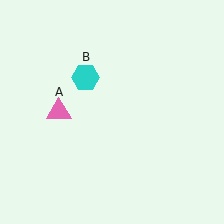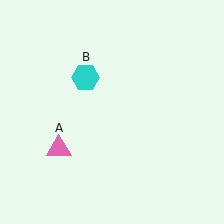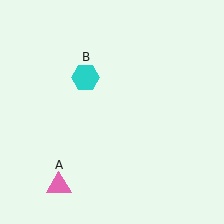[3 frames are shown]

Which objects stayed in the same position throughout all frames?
Cyan hexagon (object B) remained stationary.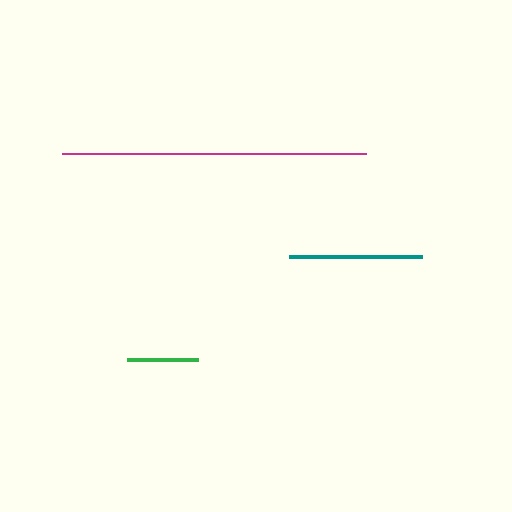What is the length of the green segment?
The green segment is approximately 72 pixels long.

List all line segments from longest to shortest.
From longest to shortest: magenta, teal, green.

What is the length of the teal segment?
The teal segment is approximately 133 pixels long.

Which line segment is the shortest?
The green line is the shortest at approximately 72 pixels.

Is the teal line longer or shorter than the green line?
The teal line is longer than the green line.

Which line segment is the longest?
The magenta line is the longest at approximately 305 pixels.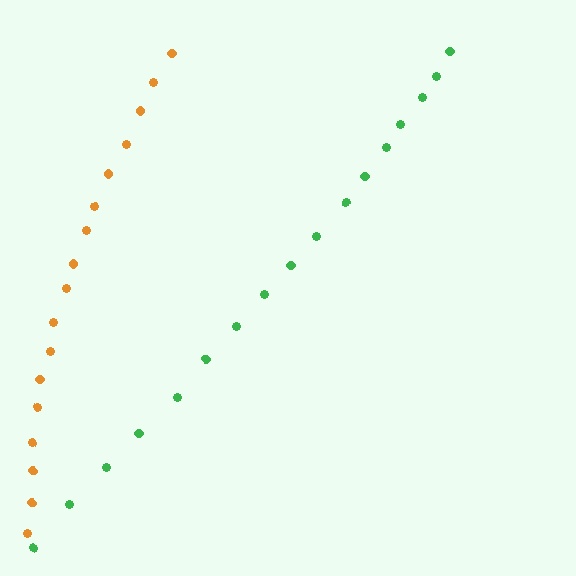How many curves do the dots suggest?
There are 2 distinct paths.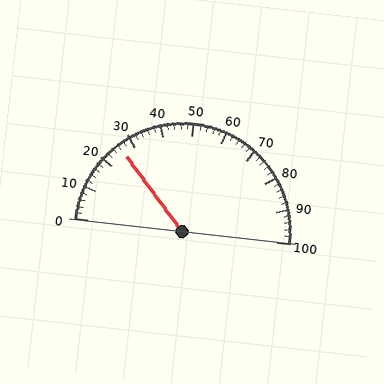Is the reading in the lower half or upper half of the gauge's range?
The reading is in the lower half of the range (0 to 100).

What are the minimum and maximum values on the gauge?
The gauge ranges from 0 to 100.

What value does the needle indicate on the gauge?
The needle indicates approximately 26.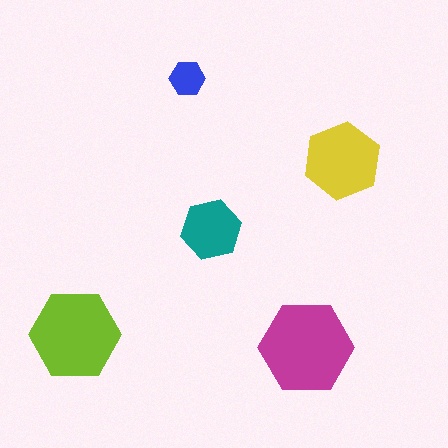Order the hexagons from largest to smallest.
the magenta one, the lime one, the yellow one, the teal one, the blue one.